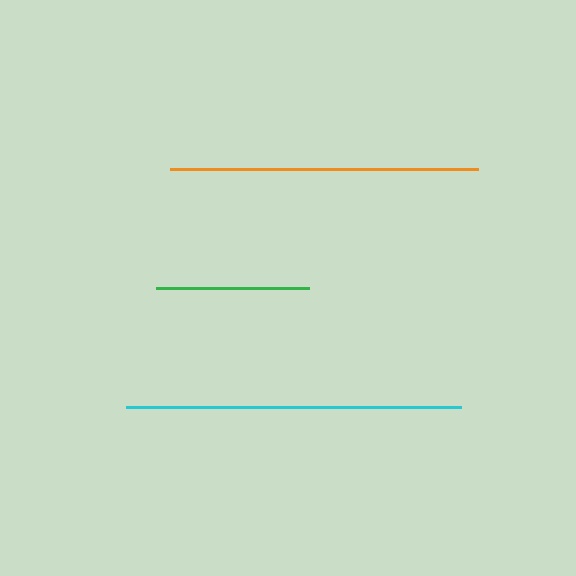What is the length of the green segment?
The green segment is approximately 153 pixels long.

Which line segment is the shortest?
The green line is the shortest at approximately 153 pixels.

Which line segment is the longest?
The cyan line is the longest at approximately 334 pixels.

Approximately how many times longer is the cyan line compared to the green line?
The cyan line is approximately 2.2 times the length of the green line.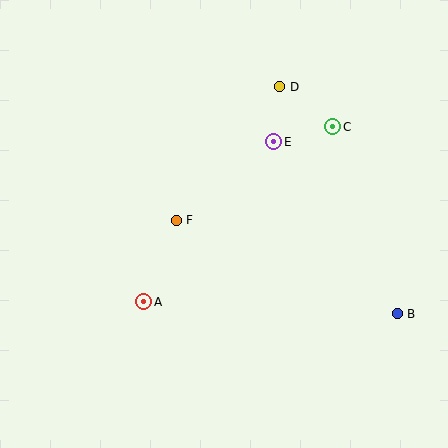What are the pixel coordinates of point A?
Point A is at (144, 302).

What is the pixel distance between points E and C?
The distance between E and C is 61 pixels.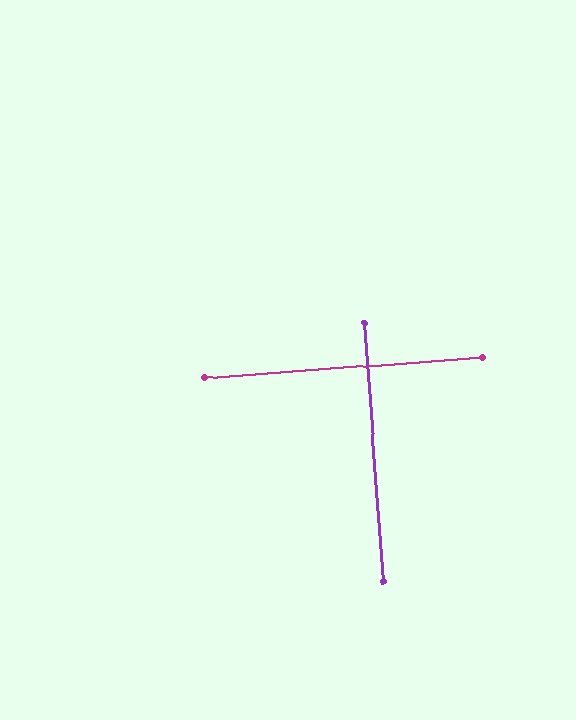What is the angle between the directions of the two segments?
Approximately 90 degrees.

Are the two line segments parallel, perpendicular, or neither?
Perpendicular — they meet at approximately 90°.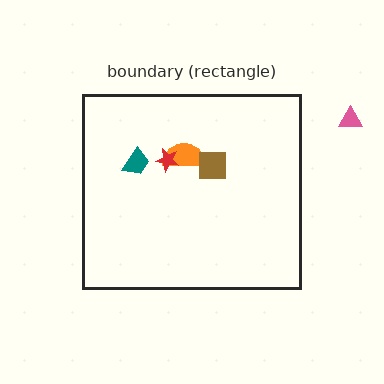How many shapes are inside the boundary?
4 inside, 1 outside.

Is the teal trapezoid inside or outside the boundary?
Inside.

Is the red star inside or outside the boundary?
Inside.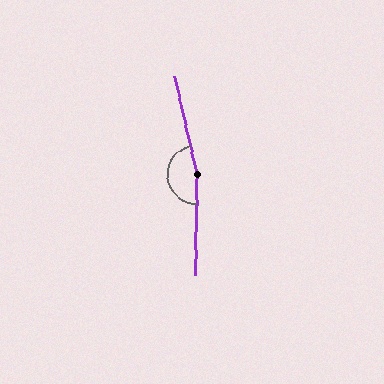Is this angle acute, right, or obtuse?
It is obtuse.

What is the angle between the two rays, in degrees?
Approximately 166 degrees.